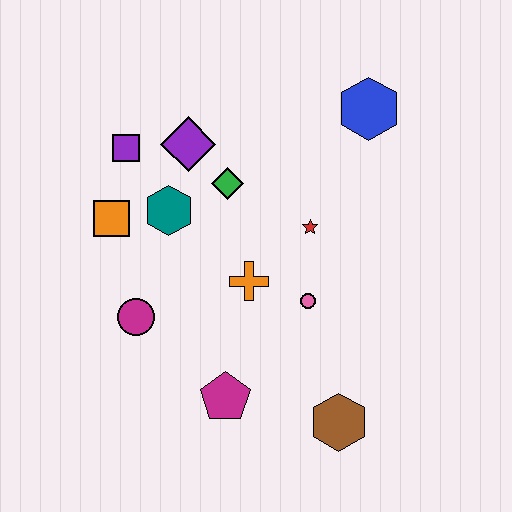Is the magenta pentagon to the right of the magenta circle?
Yes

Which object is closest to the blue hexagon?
The red star is closest to the blue hexagon.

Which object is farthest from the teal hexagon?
The brown hexagon is farthest from the teal hexagon.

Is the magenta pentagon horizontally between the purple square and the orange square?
No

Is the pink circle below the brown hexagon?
No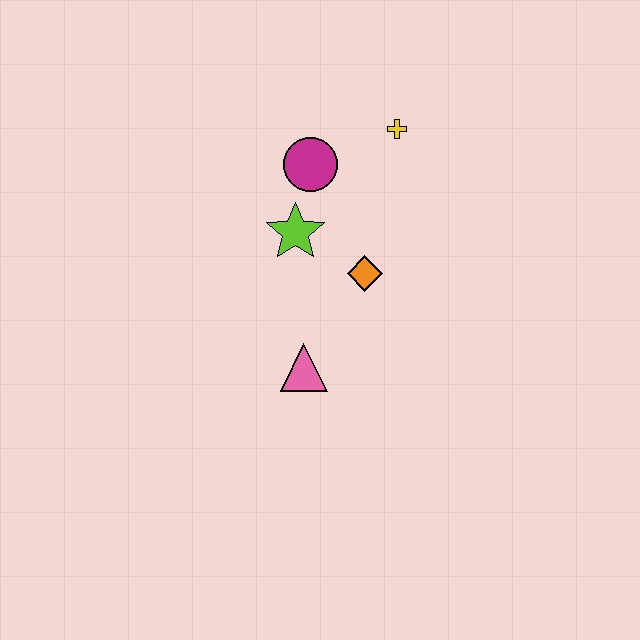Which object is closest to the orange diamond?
The lime star is closest to the orange diamond.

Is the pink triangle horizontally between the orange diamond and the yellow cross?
No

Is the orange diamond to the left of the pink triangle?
No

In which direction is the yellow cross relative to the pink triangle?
The yellow cross is above the pink triangle.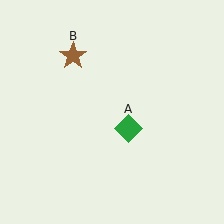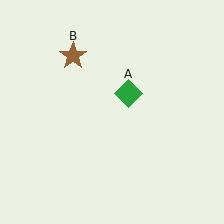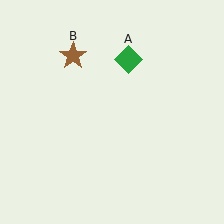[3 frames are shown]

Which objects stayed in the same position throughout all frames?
Brown star (object B) remained stationary.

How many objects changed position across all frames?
1 object changed position: green diamond (object A).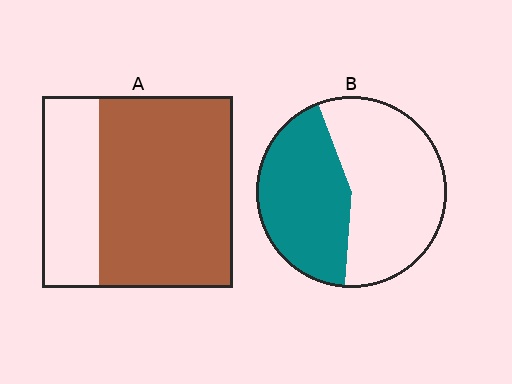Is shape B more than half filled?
No.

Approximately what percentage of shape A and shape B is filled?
A is approximately 70% and B is approximately 45%.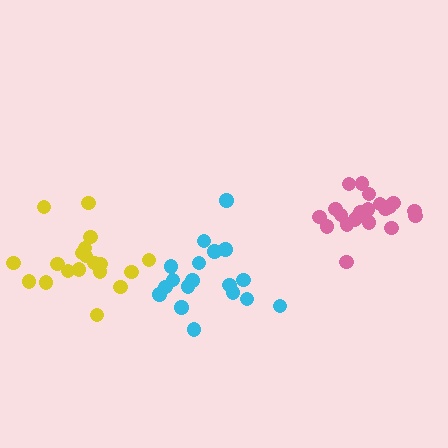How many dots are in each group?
Group 1: 21 dots, Group 2: 18 dots, Group 3: 19 dots (58 total).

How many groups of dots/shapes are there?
There are 3 groups.